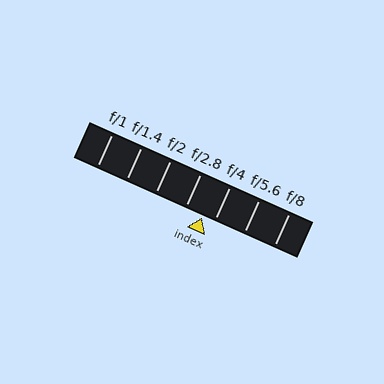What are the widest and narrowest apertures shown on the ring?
The widest aperture shown is f/1 and the narrowest is f/8.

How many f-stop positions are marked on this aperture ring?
There are 7 f-stop positions marked.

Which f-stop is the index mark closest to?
The index mark is closest to f/4.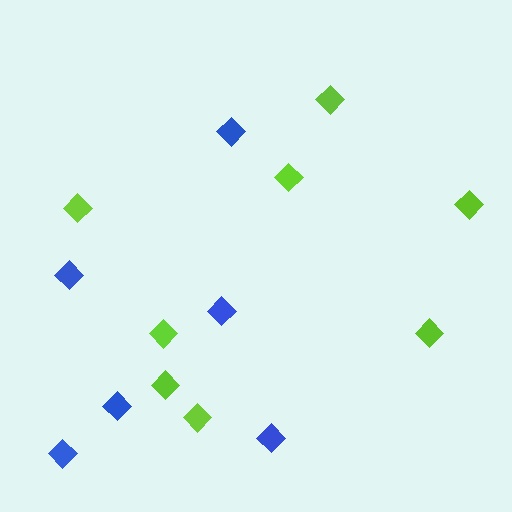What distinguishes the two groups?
There are 2 groups: one group of blue diamonds (6) and one group of lime diamonds (8).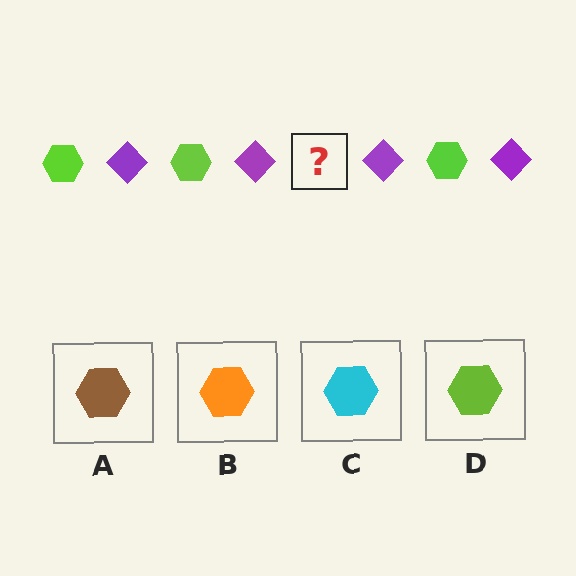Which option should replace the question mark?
Option D.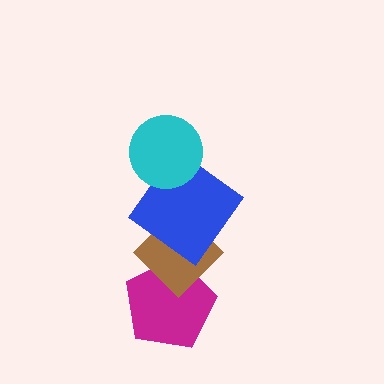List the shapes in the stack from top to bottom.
From top to bottom: the cyan circle, the blue diamond, the brown diamond, the magenta pentagon.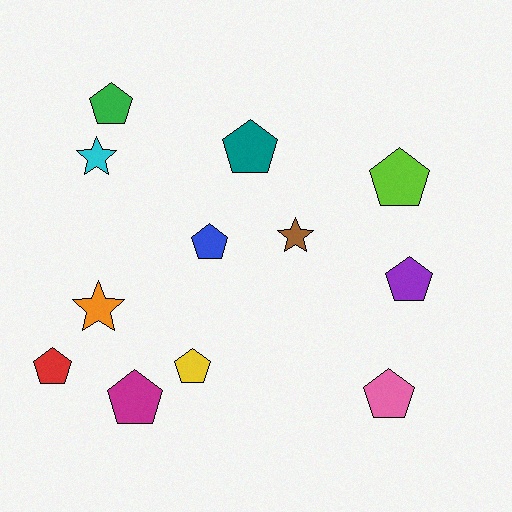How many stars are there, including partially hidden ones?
There are 3 stars.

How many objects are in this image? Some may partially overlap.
There are 12 objects.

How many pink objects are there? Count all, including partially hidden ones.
There is 1 pink object.